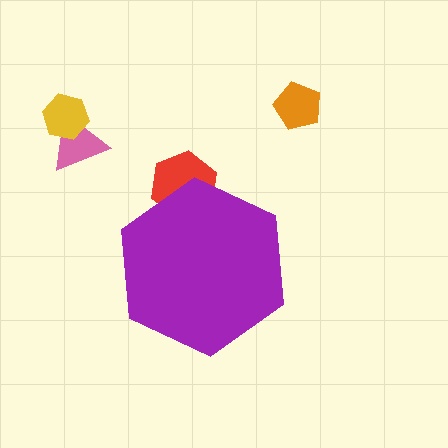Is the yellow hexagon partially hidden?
No, the yellow hexagon is fully visible.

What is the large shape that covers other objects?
A purple hexagon.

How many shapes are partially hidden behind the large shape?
1 shape is partially hidden.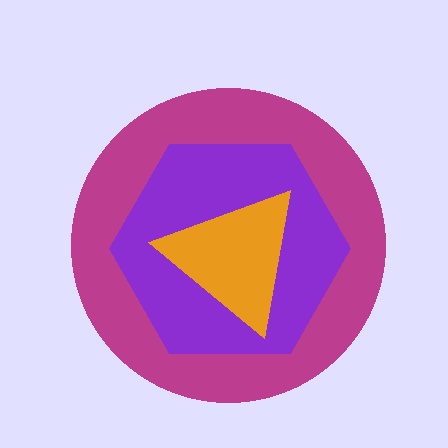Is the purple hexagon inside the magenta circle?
Yes.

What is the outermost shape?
The magenta circle.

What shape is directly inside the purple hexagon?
The orange triangle.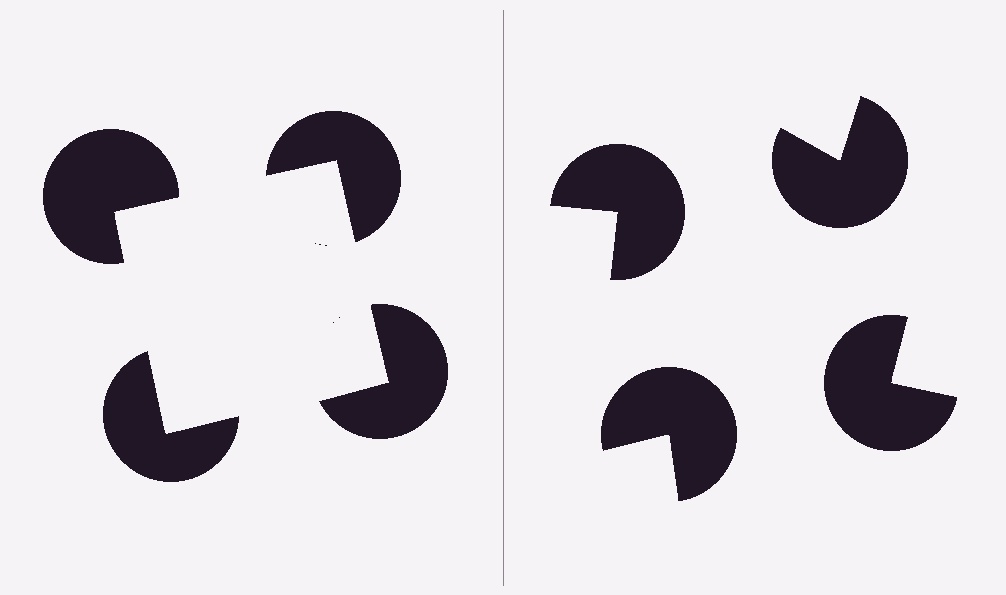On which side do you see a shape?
An illusory square appears on the left side. On the right side the wedge cuts are rotated, so no coherent shape forms.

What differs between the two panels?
The pac-man discs are positioned identically on both sides; only the wedge orientations differ. On the left they align to a square; on the right they are misaligned.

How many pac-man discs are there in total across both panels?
8 — 4 on each side.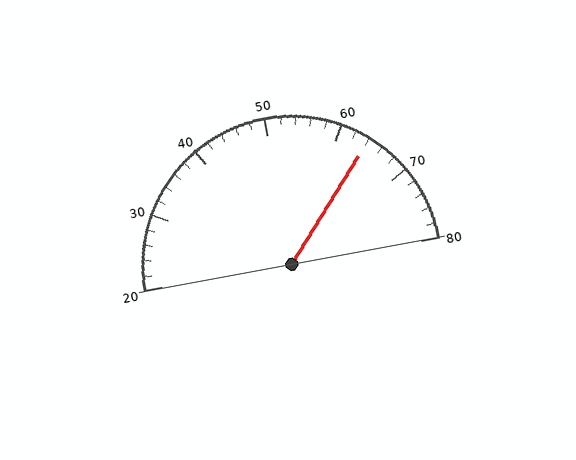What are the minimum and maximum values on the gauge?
The gauge ranges from 20 to 80.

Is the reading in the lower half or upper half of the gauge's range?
The reading is in the upper half of the range (20 to 80).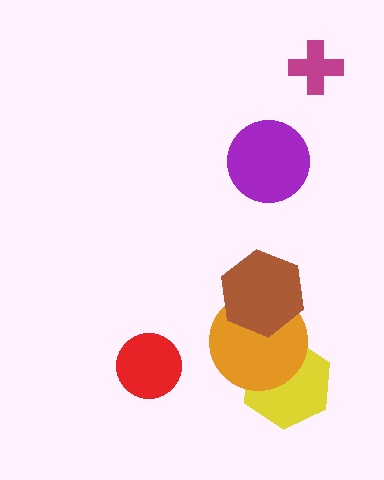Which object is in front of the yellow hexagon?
The orange circle is in front of the yellow hexagon.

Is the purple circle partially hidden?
No, no other shape covers it.